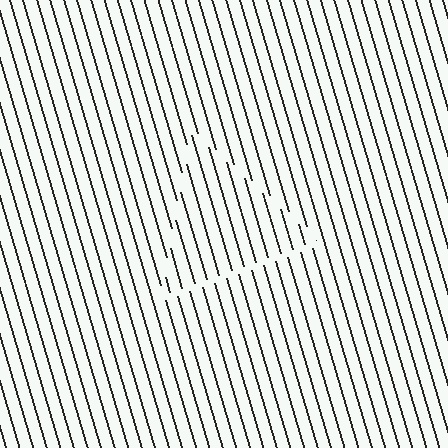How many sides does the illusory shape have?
3 sides — the line-ends trace a triangle.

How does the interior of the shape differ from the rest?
The interior of the shape contains the same grating, shifted by half a period — the contour is defined by the phase discontinuity where line-ends from the inner and outer gratings abut.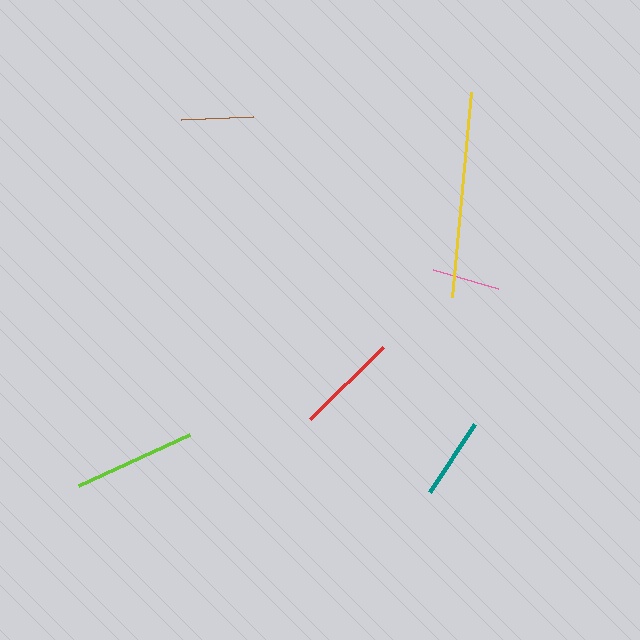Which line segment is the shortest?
The pink line is the shortest at approximately 68 pixels.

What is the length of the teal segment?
The teal segment is approximately 81 pixels long.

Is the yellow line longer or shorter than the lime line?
The yellow line is longer than the lime line.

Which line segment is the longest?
The yellow line is the longest at approximately 206 pixels.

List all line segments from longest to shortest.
From longest to shortest: yellow, lime, red, teal, brown, pink.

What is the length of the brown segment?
The brown segment is approximately 73 pixels long.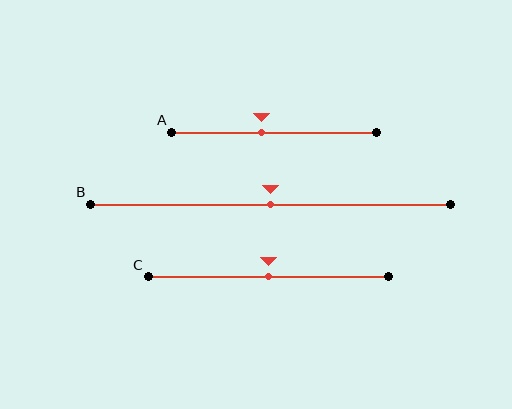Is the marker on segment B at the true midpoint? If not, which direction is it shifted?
Yes, the marker on segment B is at the true midpoint.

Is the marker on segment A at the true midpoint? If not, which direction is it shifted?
No, the marker on segment A is shifted to the left by about 6% of the segment length.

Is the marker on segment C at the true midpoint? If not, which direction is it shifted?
Yes, the marker on segment C is at the true midpoint.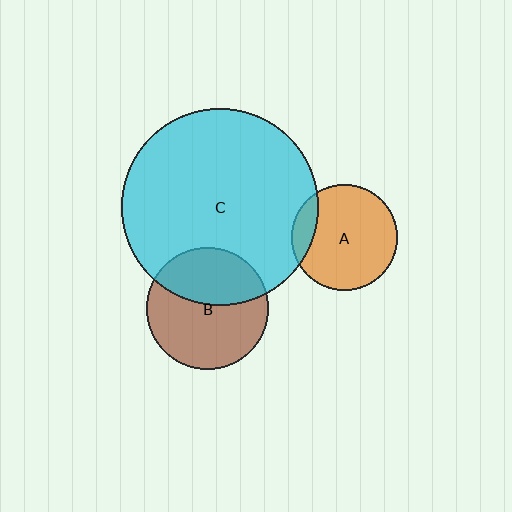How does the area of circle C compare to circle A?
Approximately 3.5 times.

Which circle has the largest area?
Circle C (cyan).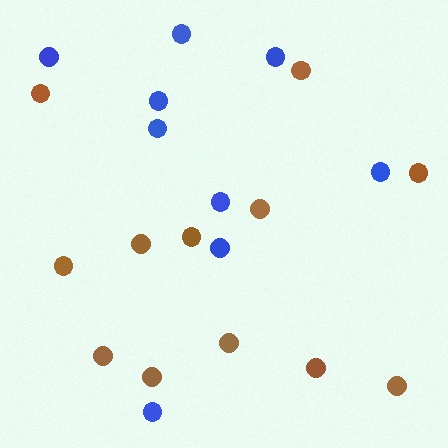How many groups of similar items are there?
There are 2 groups: one group of blue circles (9) and one group of brown circles (12).